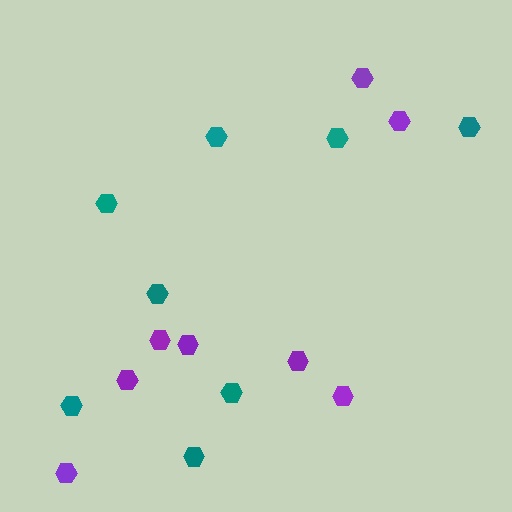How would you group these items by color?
There are 2 groups: one group of purple hexagons (8) and one group of teal hexagons (8).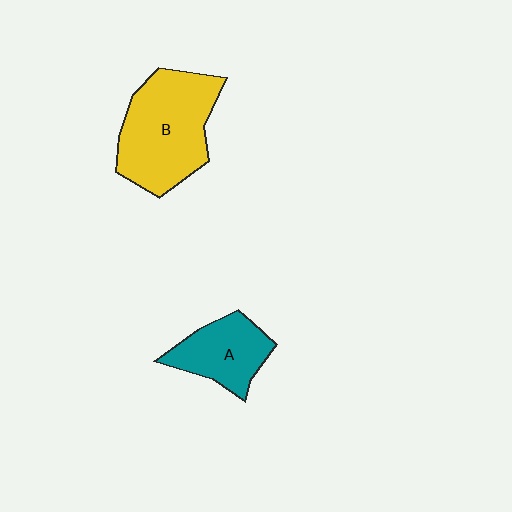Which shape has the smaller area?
Shape A (teal).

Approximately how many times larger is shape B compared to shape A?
Approximately 1.8 times.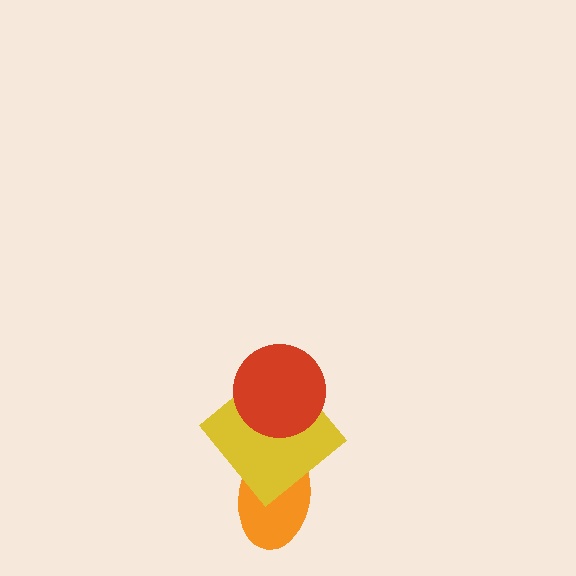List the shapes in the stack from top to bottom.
From top to bottom: the red circle, the yellow diamond, the orange ellipse.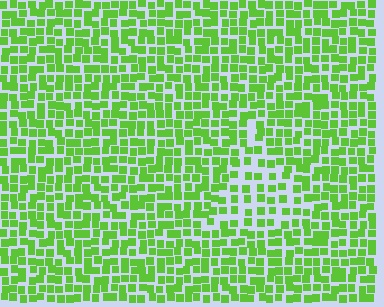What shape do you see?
I see a triangle.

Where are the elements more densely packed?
The elements are more densely packed outside the triangle boundary.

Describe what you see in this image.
The image contains small lime elements arranged at two different densities. A triangle-shaped region is visible where the elements are less densely packed than the surrounding area.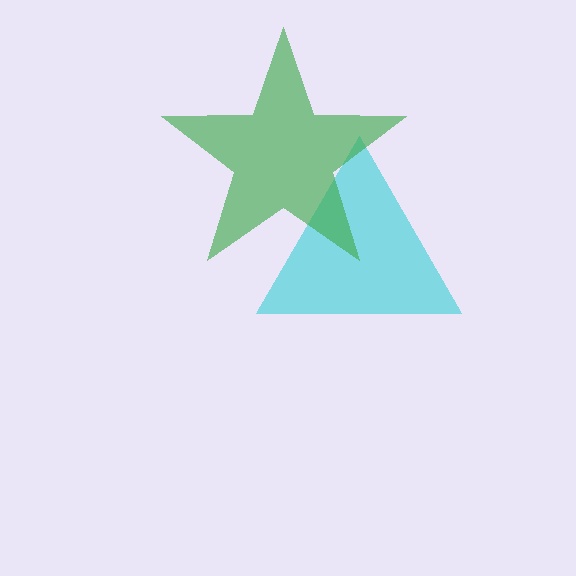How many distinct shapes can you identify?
There are 2 distinct shapes: a cyan triangle, a green star.